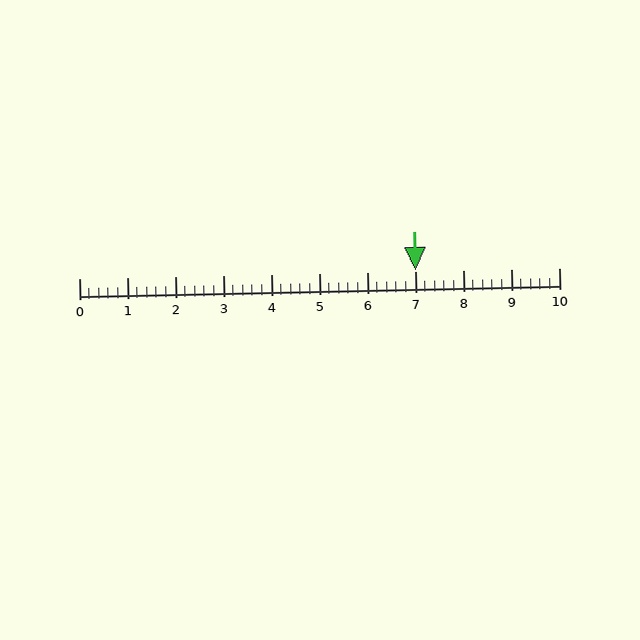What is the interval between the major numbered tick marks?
The major tick marks are spaced 1 units apart.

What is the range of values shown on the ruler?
The ruler shows values from 0 to 10.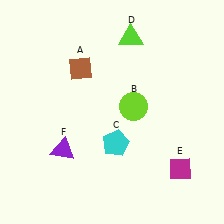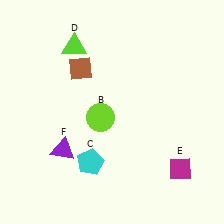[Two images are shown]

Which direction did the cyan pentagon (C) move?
The cyan pentagon (C) moved left.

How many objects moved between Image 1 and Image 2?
3 objects moved between the two images.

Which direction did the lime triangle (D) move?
The lime triangle (D) moved left.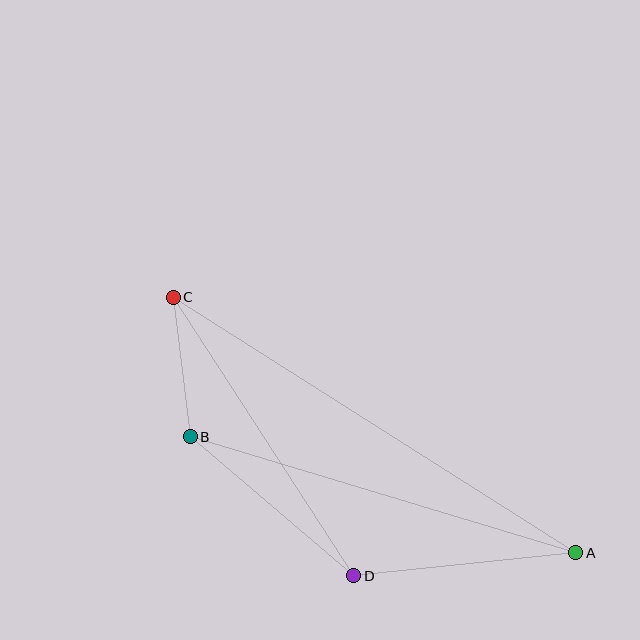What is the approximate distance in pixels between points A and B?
The distance between A and B is approximately 403 pixels.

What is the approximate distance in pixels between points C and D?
The distance between C and D is approximately 332 pixels.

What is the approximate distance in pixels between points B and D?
The distance between B and D is approximately 215 pixels.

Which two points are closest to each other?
Points B and C are closest to each other.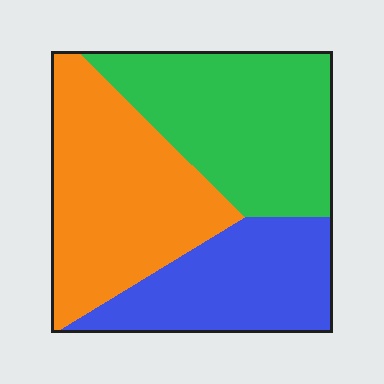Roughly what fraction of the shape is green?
Green takes up about three eighths (3/8) of the shape.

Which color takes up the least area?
Blue, at roughly 25%.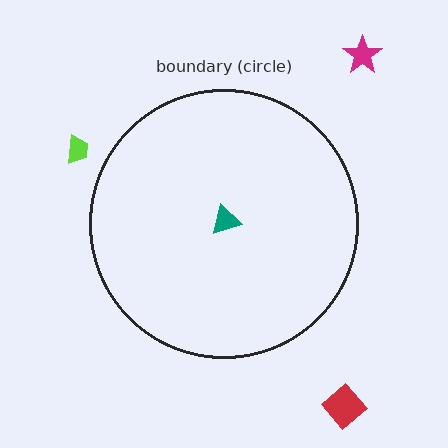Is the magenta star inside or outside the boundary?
Outside.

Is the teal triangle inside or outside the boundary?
Inside.